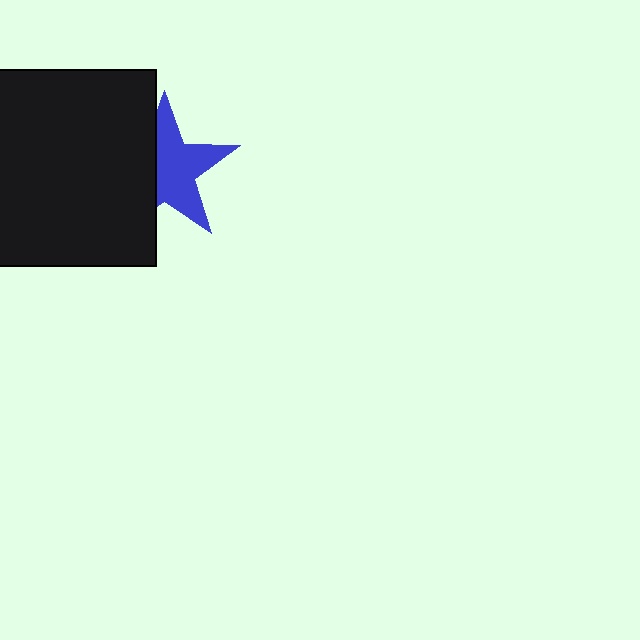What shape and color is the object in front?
The object in front is a black square.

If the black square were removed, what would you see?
You would see the complete blue star.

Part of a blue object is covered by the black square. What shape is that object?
It is a star.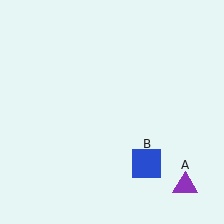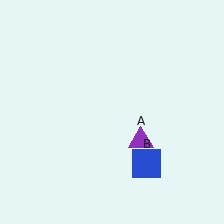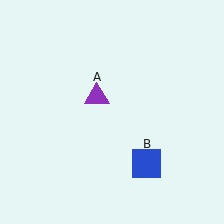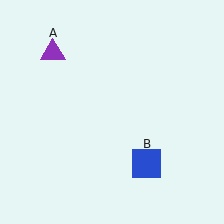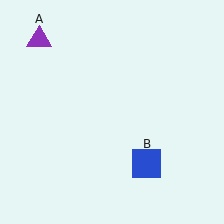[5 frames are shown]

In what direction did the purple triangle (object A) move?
The purple triangle (object A) moved up and to the left.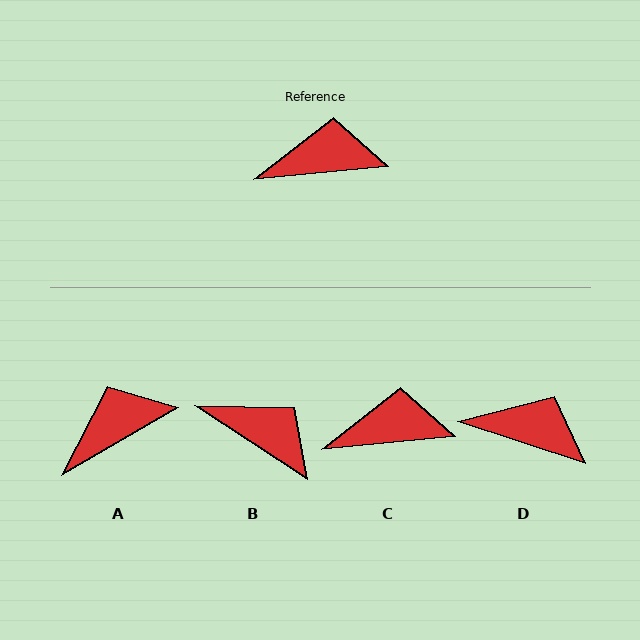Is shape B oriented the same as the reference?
No, it is off by about 39 degrees.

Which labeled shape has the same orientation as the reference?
C.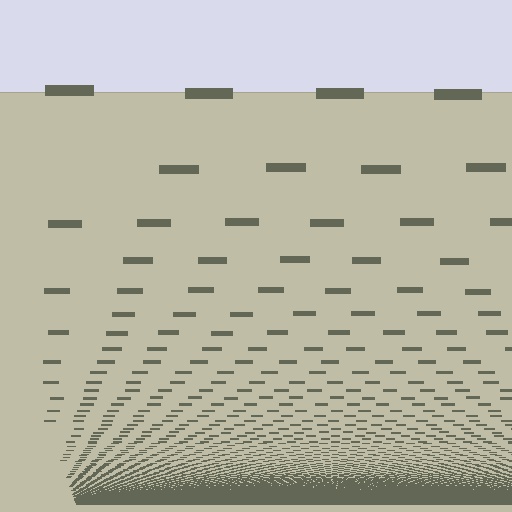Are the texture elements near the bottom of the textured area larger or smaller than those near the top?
Smaller. The gradient is inverted — elements near the bottom are smaller and denser.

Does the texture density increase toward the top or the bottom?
Density increases toward the bottom.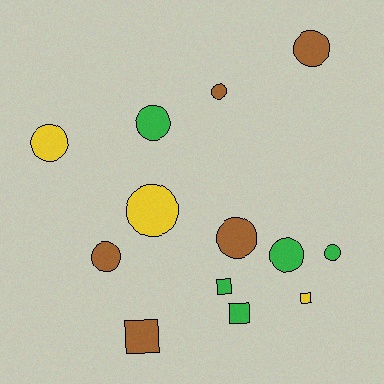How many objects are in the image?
There are 13 objects.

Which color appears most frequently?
Brown, with 5 objects.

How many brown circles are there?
There are 4 brown circles.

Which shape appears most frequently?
Circle, with 9 objects.